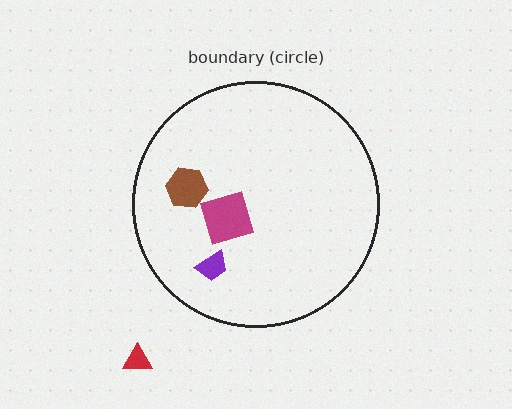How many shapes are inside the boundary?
3 inside, 1 outside.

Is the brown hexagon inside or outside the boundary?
Inside.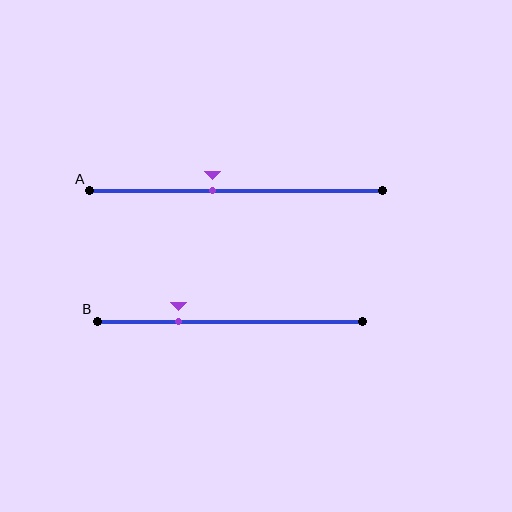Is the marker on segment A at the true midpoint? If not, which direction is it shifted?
No, the marker on segment A is shifted to the left by about 8% of the segment length.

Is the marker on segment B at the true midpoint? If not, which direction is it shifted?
No, the marker on segment B is shifted to the left by about 19% of the segment length.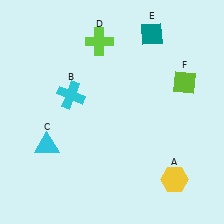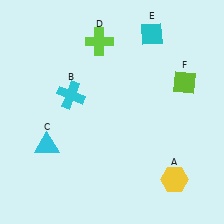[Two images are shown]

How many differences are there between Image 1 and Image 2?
There is 1 difference between the two images.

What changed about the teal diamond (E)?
In Image 1, E is teal. In Image 2, it changed to cyan.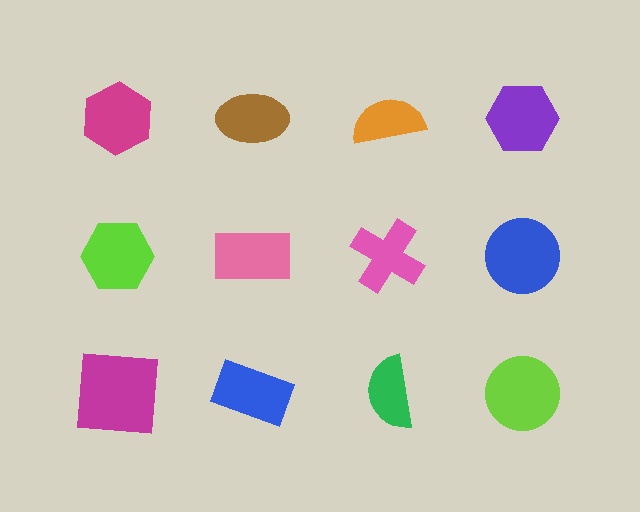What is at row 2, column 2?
A pink rectangle.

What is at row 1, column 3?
An orange semicircle.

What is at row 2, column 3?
A pink cross.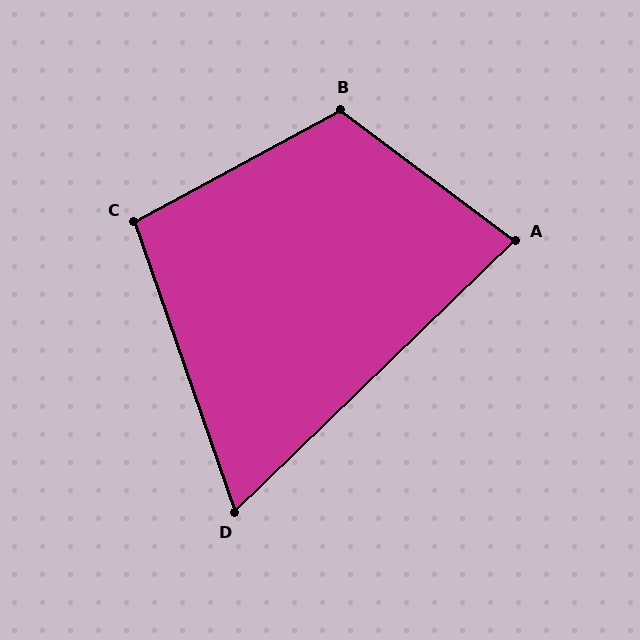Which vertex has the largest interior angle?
B, at approximately 115 degrees.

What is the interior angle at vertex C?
Approximately 99 degrees (obtuse).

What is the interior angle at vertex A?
Approximately 81 degrees (acute).